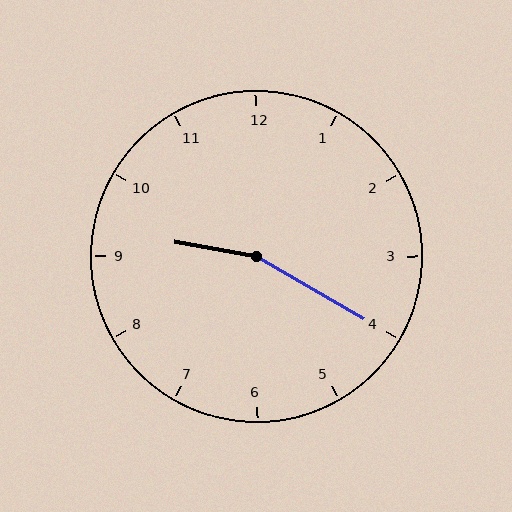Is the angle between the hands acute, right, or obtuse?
It is obtuse.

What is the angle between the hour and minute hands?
Approximately 160 degrees.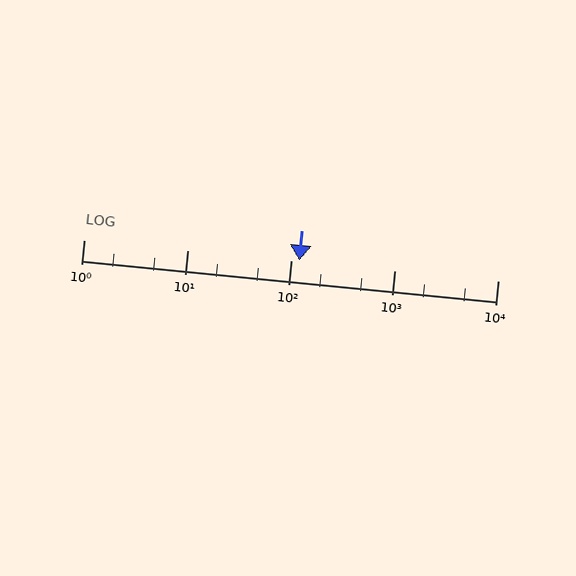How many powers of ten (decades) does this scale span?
The scale spans 4 decades, from 1 to 10000.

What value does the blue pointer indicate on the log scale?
The pointer indicates approximately 120.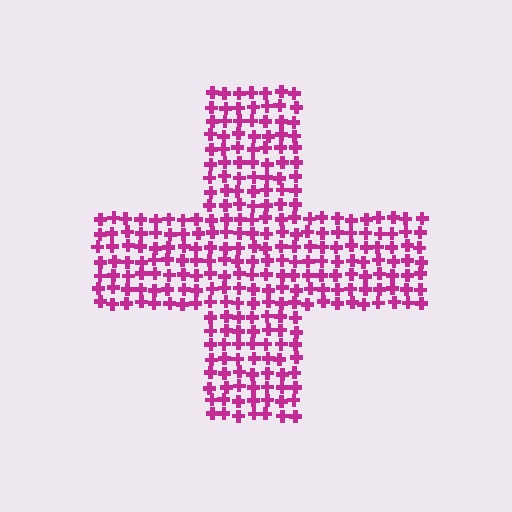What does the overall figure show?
The overall figure shows a cross.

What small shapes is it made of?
It is made of small crosses.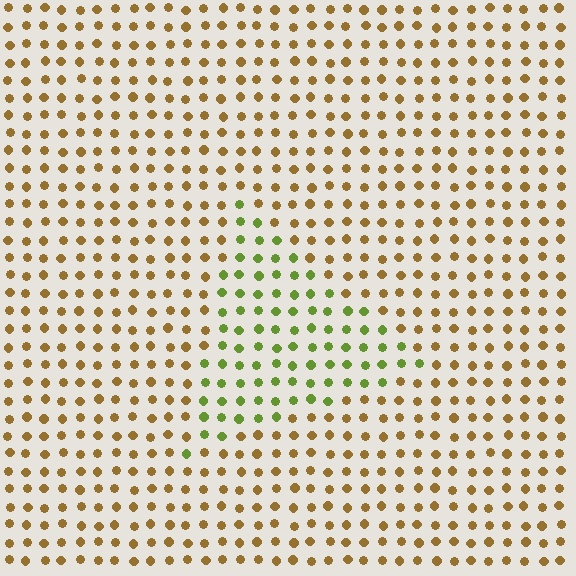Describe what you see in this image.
The image is filled with small brown elements in a uniform arrangement. A triangle-shaped region is visible where the elements are tinted to a slightly different hue, forming a subtle color boundary.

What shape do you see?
I see a triangle.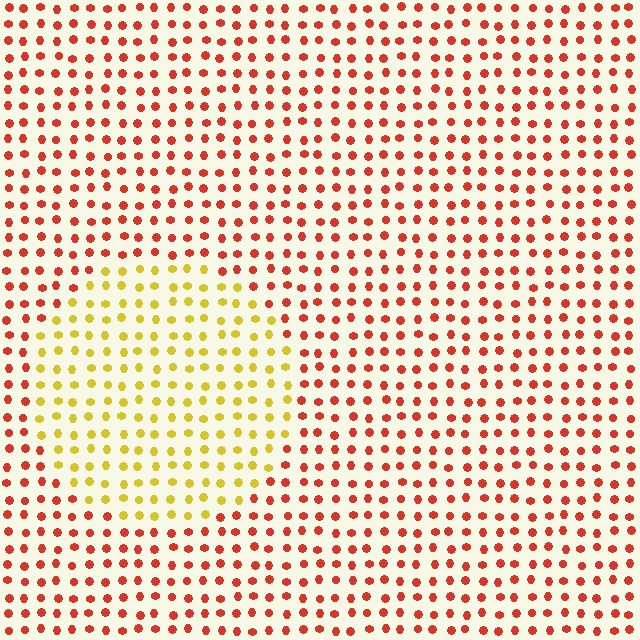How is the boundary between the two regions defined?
The boundary is defined purely by a slight shift in hue (about 51 degrees). Spacing, size, and orientation are identical on both sides.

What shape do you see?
I see a circle.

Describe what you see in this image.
The image is filled with small red elements in a uniform arrangement. A circle-shaped region is visible where the elements are tinted to a slightly different hue, forming a subtle color boundary.